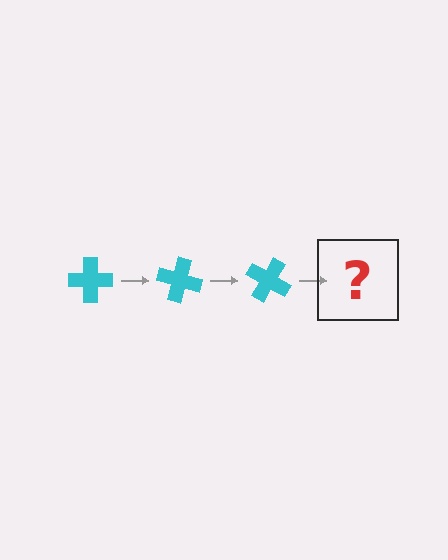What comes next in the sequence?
The next element should be a cyan cross rotated 45 degrees.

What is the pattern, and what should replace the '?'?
The pattern is that the cross rotates 15 degrees each step. The '?' should be a cyan cross rotated 45 degrees.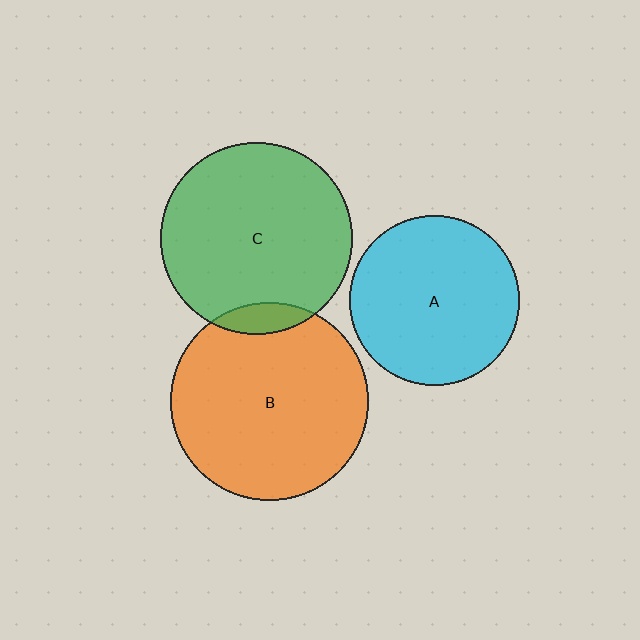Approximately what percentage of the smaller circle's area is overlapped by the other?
Approximately 10%.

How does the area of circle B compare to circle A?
Approximately 1.4 times.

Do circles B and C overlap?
Yes.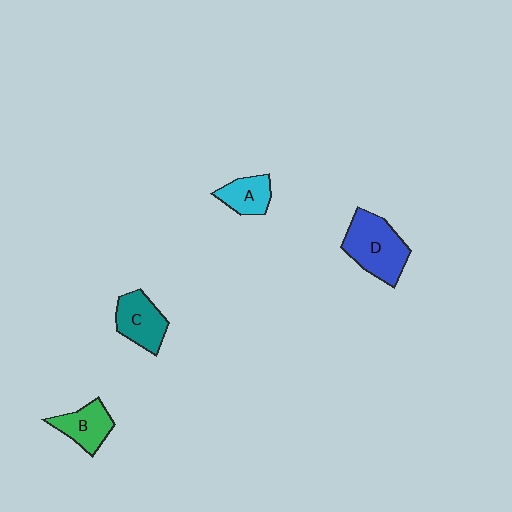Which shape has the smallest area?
Shape A (cyan).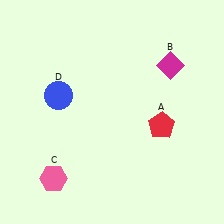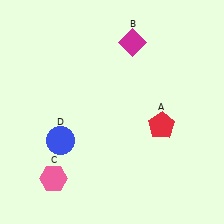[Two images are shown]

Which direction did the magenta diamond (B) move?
The magenta diamond (B) moved left.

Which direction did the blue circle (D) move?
The blue circle (D) moved down.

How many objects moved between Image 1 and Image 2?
2 objects moved between the two images.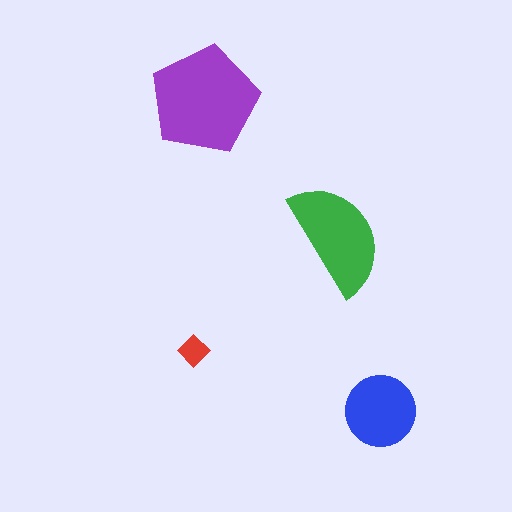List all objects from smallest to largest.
The red diamond, the blue circle, the green semicircle, the purple pentagon.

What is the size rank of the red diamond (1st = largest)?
4th.